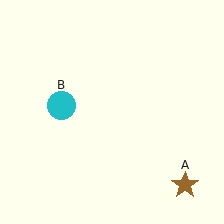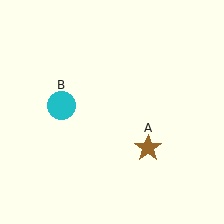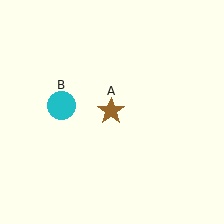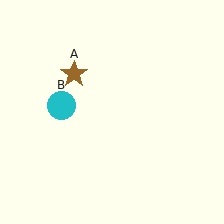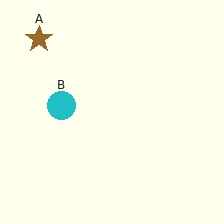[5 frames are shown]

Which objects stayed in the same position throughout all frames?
Cyan circle (object B) remained stationary.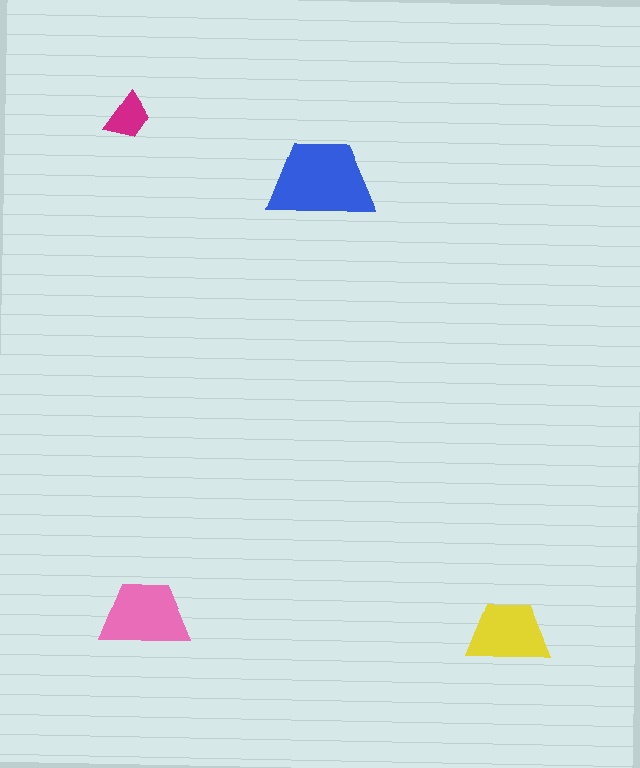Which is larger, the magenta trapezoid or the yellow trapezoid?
The yellow one.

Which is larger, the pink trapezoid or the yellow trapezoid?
The pink one.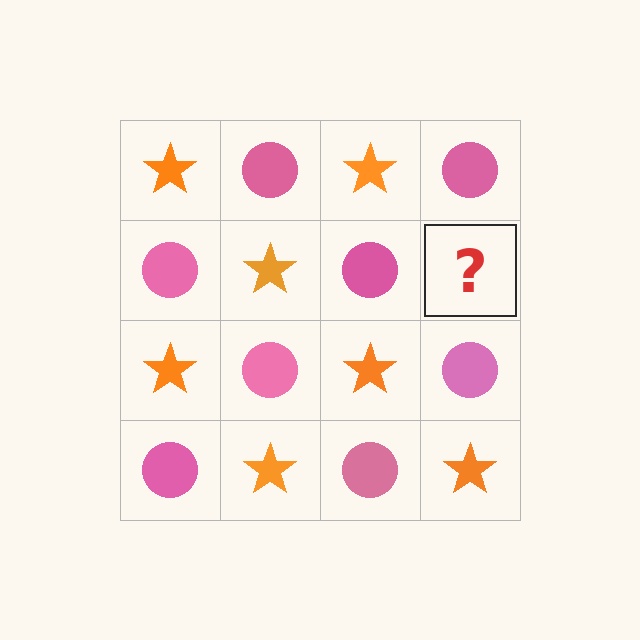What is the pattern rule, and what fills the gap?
The rule is that it alternates orange star and pink circle in a checkerboard pattern. The gap should be filled with an orange star.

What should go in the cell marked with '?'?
The missing cell should contain an orange star.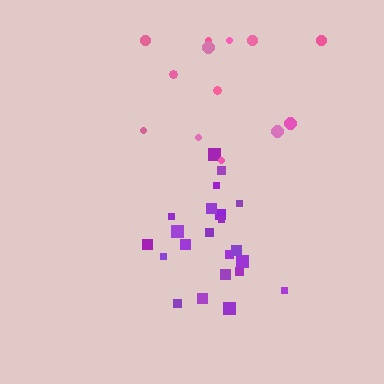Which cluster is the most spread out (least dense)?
Pink.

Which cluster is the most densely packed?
Purple.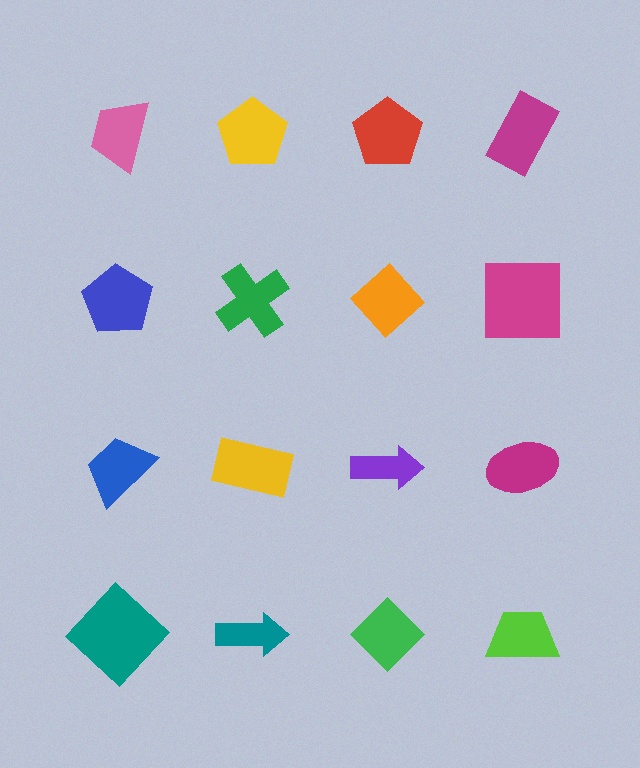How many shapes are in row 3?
4 shapes.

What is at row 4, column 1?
A teal diamond.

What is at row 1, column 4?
A magenta rectangle.